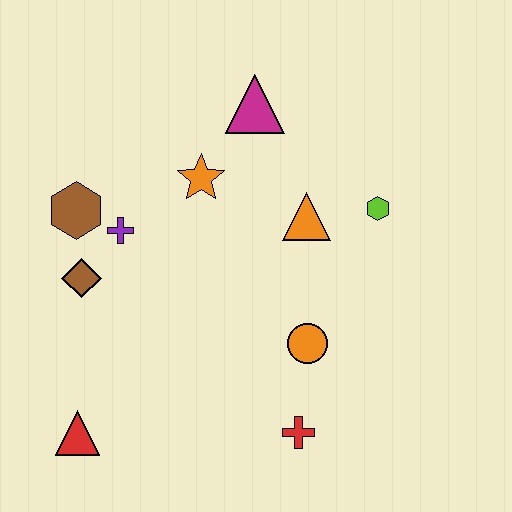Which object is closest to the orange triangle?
The lime hexagon is closest to the orange triangle.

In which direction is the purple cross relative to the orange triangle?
The purple cross is to the left of the orange triangle.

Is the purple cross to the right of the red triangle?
Yes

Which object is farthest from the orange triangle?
The red triangle is farthest from the orange triangle.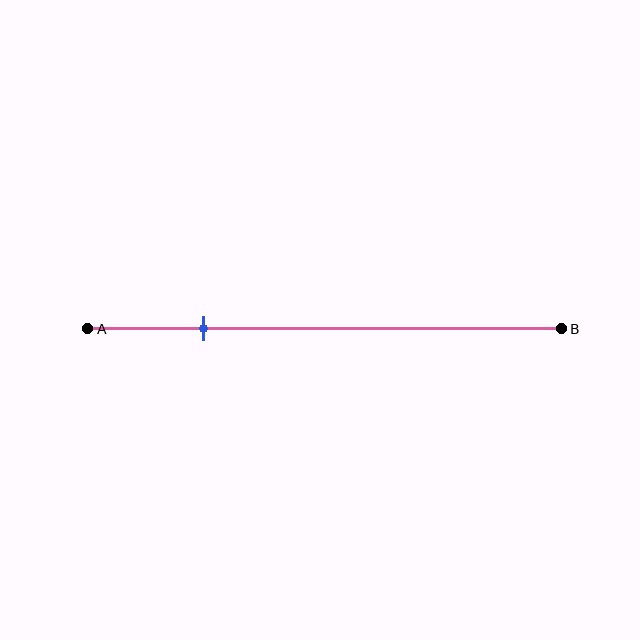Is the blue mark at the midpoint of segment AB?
No, the mark is at about 25% from A, not at the 50% midpoint.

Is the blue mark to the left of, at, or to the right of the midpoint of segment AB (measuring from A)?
The blue mark is to the left of the midpoint of segment AB.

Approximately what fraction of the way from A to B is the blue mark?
The blue mark is approximately 25% of the way from A to B.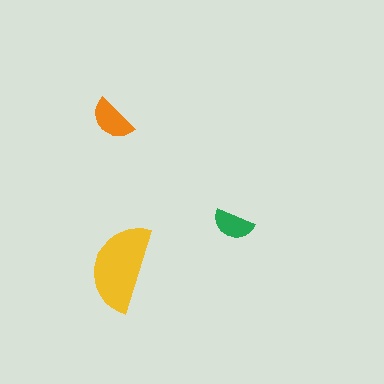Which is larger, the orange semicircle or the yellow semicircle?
The yellow one.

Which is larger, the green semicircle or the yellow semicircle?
The yellow one.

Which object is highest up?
The orange semicircle is topmost.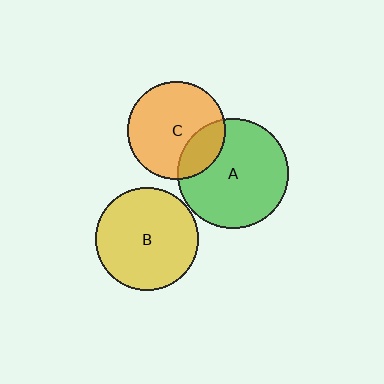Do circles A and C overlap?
Yes.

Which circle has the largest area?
Circle A (green).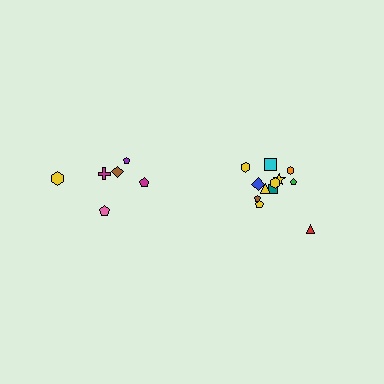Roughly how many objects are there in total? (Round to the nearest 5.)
Roughly 20 objects in total.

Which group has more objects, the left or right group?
The right group.